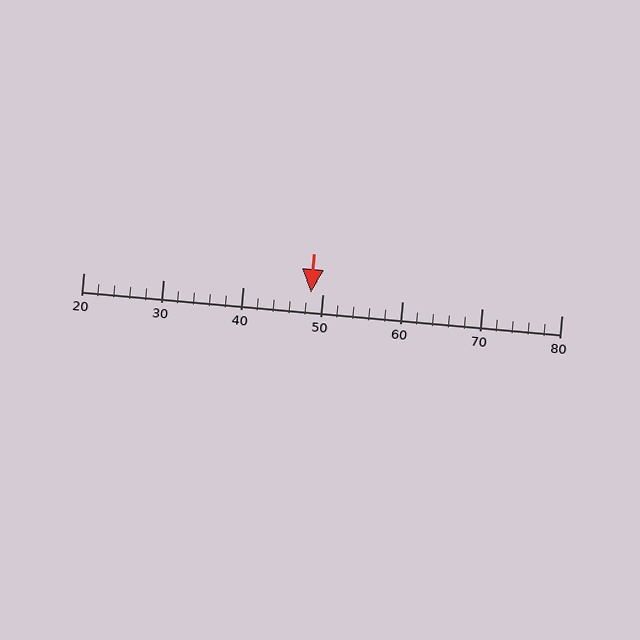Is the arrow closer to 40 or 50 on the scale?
The arrow is closer to 50.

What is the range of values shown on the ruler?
The ruler shows values from 20 to 80.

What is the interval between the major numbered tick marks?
The major tick marks are spaced 10 units apart.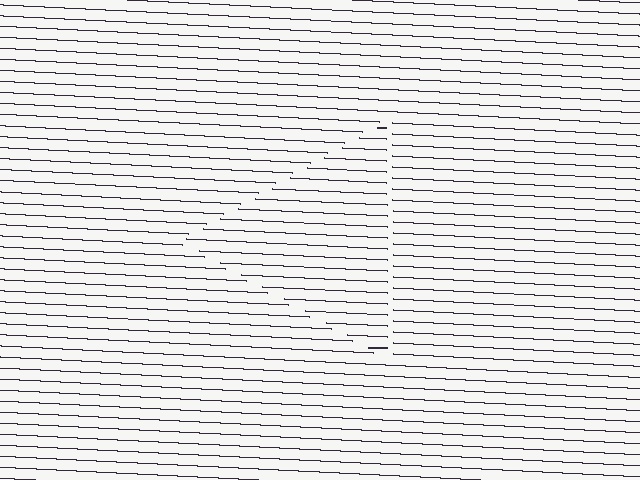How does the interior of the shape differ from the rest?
The interior of the shape contains the same grating, shifted by half a period — the contour is defined by the phase discontinuity where line-ends from the inner and outer gratings abut.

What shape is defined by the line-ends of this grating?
An illusory triangle. The interior of the shape contains the same grating, shifted by half a period — the contour is defined by the phase discontinuity where line-ends from the inner and outer gratings abut.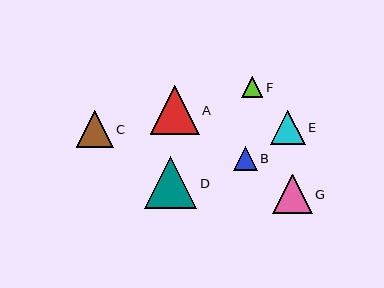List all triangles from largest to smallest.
From largest to smallest: D, A, G, C, E, B, F.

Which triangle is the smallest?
Triangle F is the smallest with a size of approximately 21 pixels.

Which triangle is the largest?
Triangle D is the largest with a size of approximately 53 pixels.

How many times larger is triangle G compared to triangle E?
Triangle G is approximately 1.1 times the size of triangle E.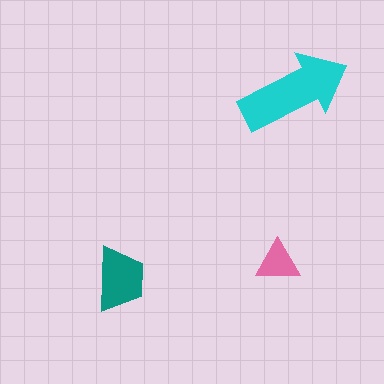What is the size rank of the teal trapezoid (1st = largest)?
2nd.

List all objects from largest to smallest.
The cyan arrow, the teal trapezoid, the pink triangle.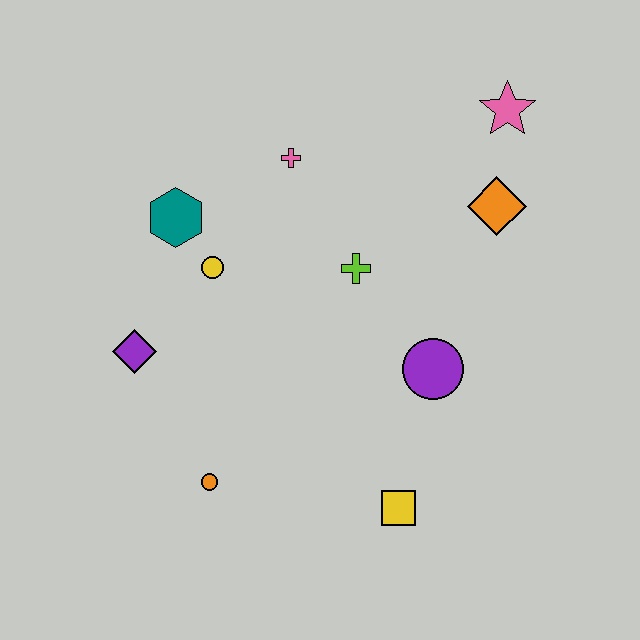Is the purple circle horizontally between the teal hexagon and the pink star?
Yes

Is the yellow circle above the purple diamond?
Yes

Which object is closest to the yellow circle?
The teal hexagon is closest to the yellow circle.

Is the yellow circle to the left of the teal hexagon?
No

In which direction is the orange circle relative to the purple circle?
The orange circle is to the left of the purple circle.